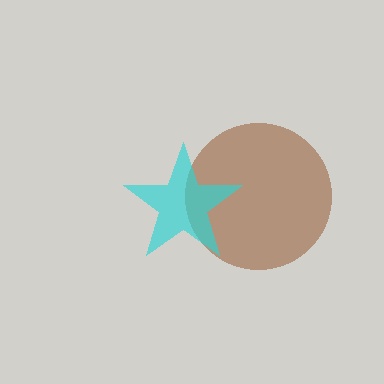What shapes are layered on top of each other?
The layered shapes are: a brown circle, a cyan star.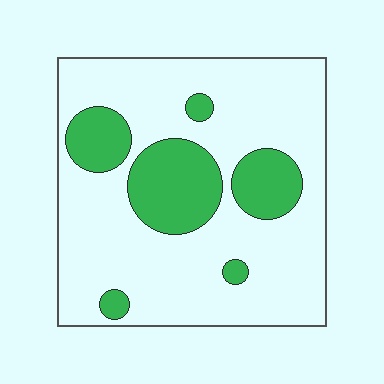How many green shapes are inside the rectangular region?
6.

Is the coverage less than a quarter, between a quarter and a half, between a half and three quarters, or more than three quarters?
Less than a quarter.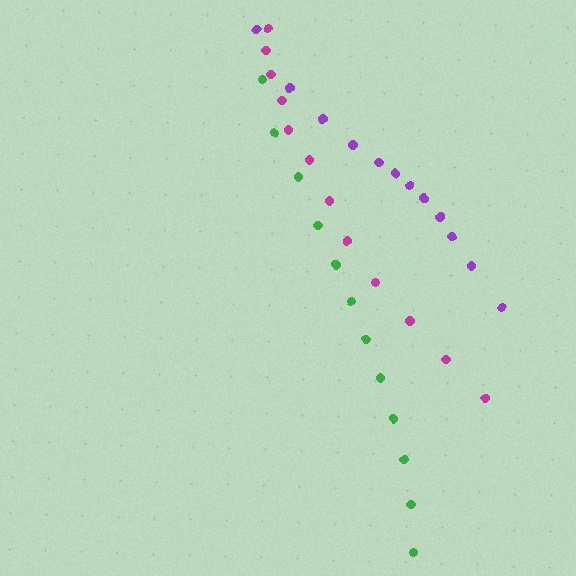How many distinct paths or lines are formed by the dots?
There are 3 distinct paths.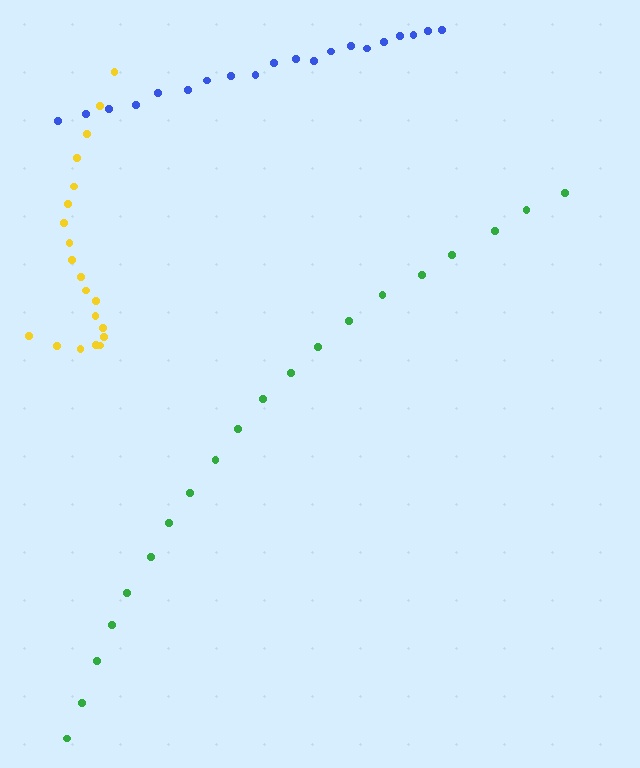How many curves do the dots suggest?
There are 3 distinct paths.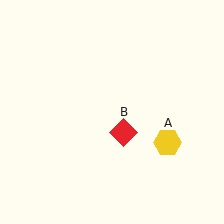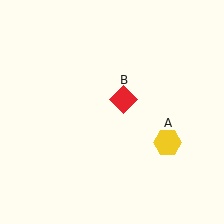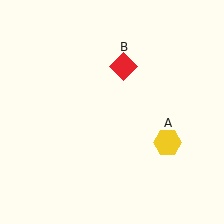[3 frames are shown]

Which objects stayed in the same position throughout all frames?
Yellow hexagon (object A) remained stationary.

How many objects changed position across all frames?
1 object changed position: red diamond (object B).